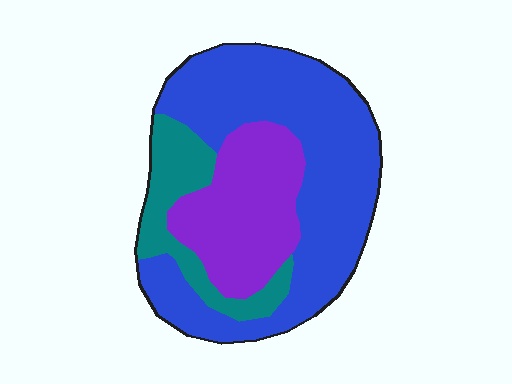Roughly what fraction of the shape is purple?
Purple takes up between a sixth and a third of the shape.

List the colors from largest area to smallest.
From largest to smallest: blue, purple, teal.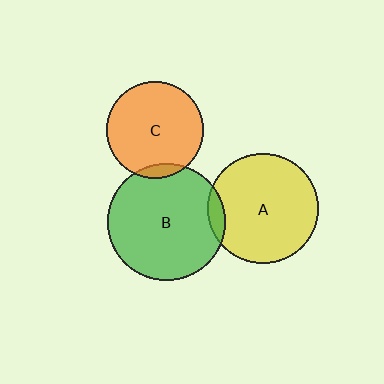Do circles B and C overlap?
Yes.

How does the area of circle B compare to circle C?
Approximately 1.5 times.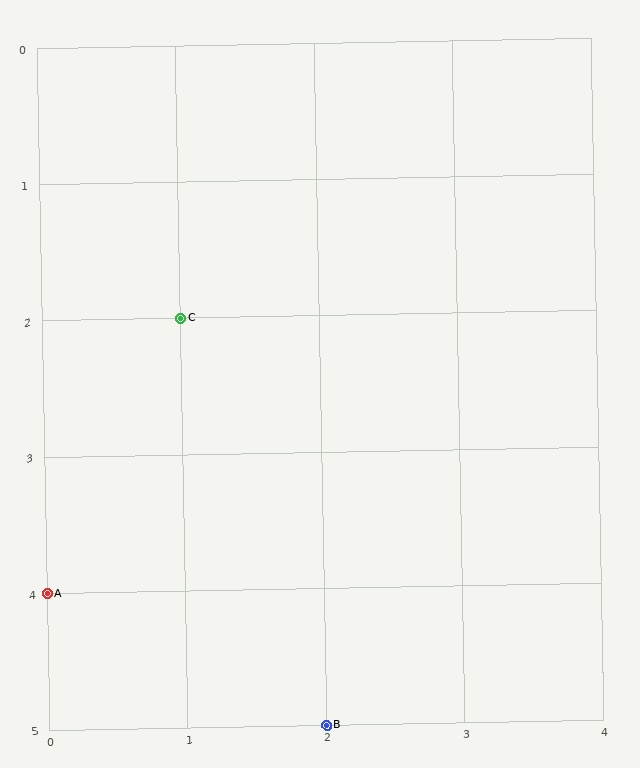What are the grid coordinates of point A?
Point A is at grid coordinates (0, 4).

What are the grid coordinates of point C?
Point C is at grid coordinates (1, 2).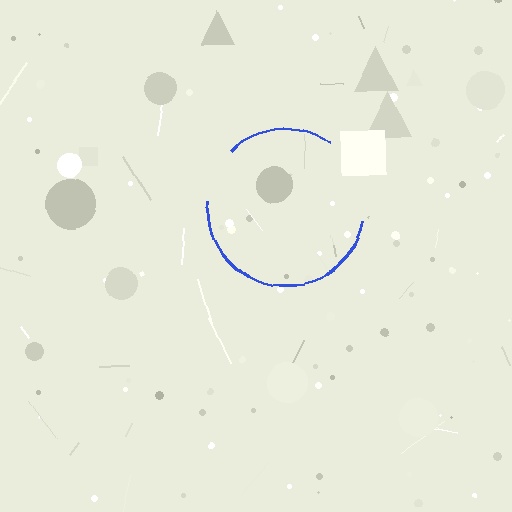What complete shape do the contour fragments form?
The contour fragments form a circle.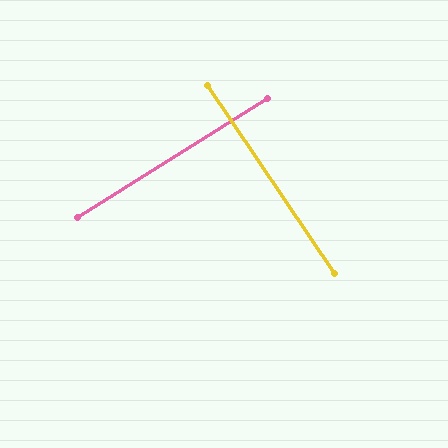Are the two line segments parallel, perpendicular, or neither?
Perpendicular — they meet at approximately 88°.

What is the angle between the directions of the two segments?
Approximately 88 degrees.